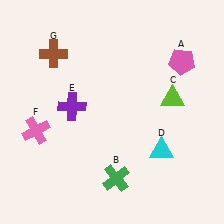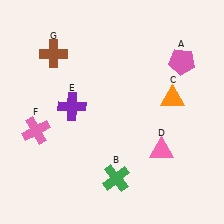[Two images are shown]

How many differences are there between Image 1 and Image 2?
There are 2 differences between the two images.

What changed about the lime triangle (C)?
In Image 1, C is lime. In Image 2, it changed to orange.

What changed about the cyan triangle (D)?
In Image 1, D is cyan. In Image 2, it changed to pink.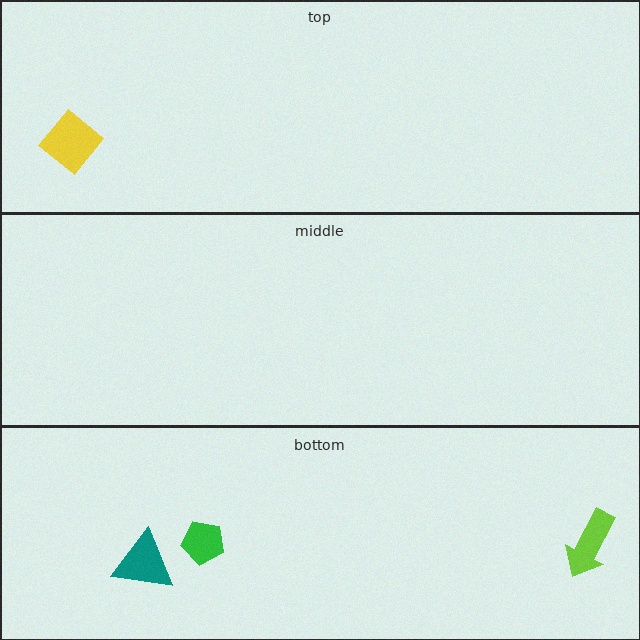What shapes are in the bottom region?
The lime arrow, the teal triangle, the green pentagon.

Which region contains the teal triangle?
The bottom region.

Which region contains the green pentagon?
The bottom region.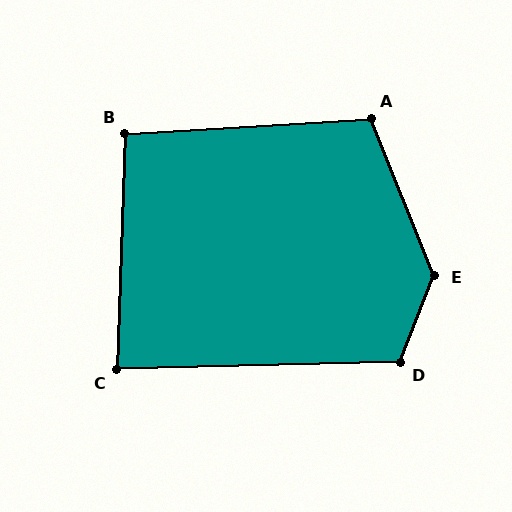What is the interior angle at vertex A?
Approximately 108 degrees (obtuse).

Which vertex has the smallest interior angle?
C, at approximately 87 degrees.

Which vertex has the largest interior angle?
E, at approximately 137 degrees.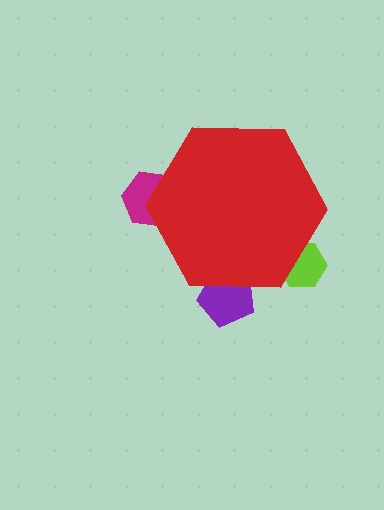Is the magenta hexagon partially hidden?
Yes, the magenta hexagon is partially hidden behind the red hexagon.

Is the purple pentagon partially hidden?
Yes, the purple pentagon is partially hidden behind the red hexagon.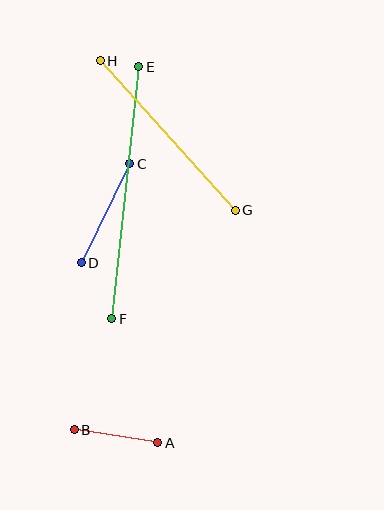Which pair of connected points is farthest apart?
Points E and F are farthest apart.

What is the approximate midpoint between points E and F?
The midpoint is at approximately (125, 193) pixels.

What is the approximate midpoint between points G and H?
The midpoint is at approximately (168, 135) pixels.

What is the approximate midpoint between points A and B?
The midpoint is at approximately (116, 436) pixels.